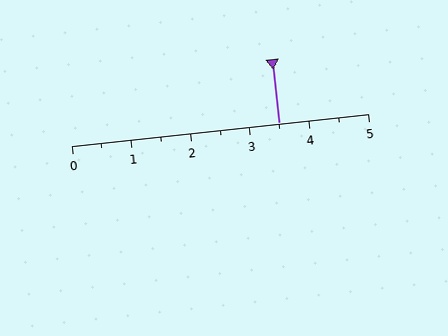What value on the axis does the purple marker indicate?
The marker indicates approximately 3.5.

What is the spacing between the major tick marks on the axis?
The major ticks are spaced 1 apart.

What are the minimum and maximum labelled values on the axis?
The axis runs from 0 to 5.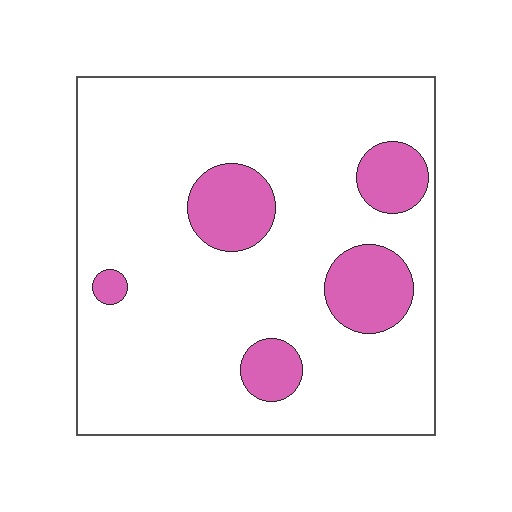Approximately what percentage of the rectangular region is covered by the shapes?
Approximately 15%.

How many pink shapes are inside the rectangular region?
5.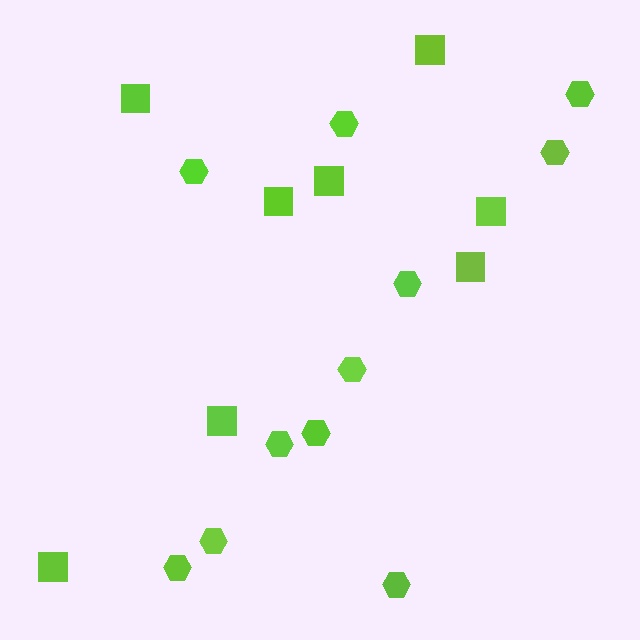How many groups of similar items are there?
There are 2 groups: one group of squares (8) and one group of hexagons (11).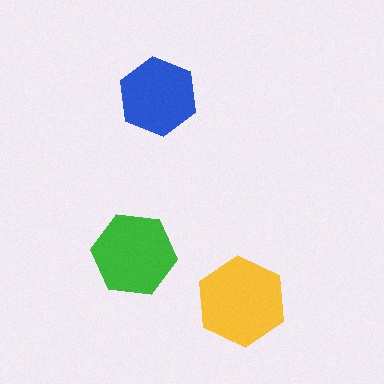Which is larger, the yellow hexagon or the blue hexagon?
The yellow one.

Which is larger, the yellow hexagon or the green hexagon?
The yellow one.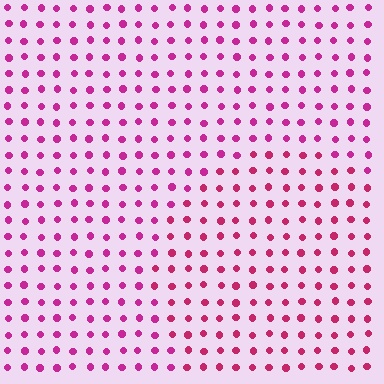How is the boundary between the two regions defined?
The boundary is defined purely by a slight shift in hue (about 17 degrees). Spacing, size, and orientation are identical on both sides.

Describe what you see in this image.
The image is filled with small magenta elements in a uniform arrangement. A circle-shaped region is visible where the elements are tinted to a slightly different hue, forming a subtle color boundary.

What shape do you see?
I see a circle.